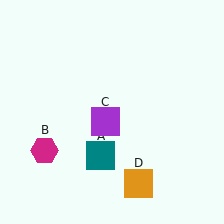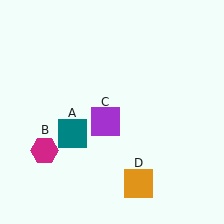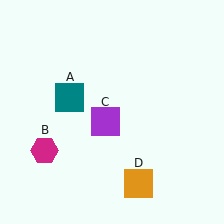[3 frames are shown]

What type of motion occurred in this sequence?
The teal square (object A) rotated clockwise around the center of the scene.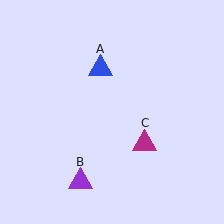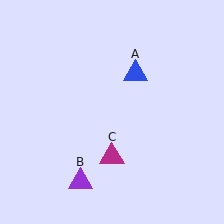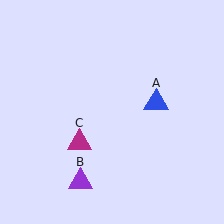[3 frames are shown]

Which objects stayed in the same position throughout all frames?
Purple triangle (object B) remained stationary.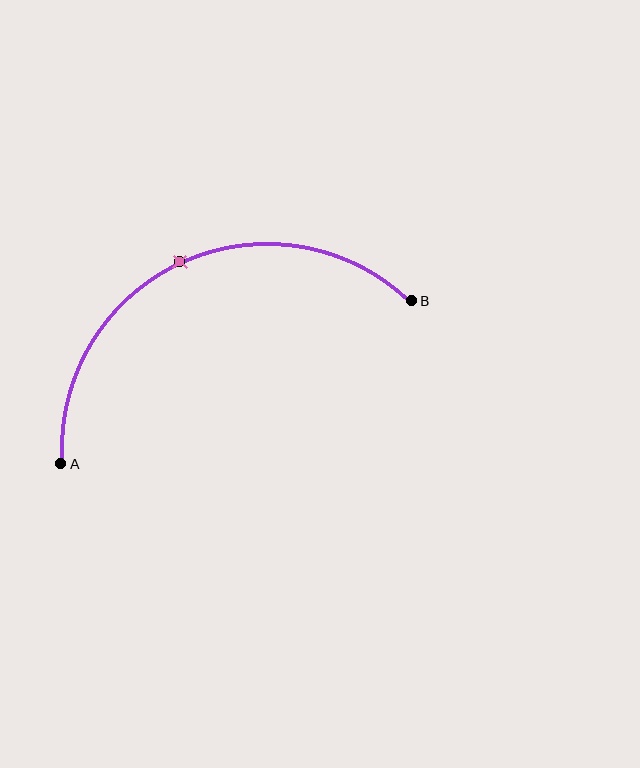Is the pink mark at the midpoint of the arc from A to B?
Yes. The pink mark lies on the arc at equal arc-length from both A and B — it is the arc midpoint.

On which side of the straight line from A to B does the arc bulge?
The arc bulges above the straight line connecting A and B.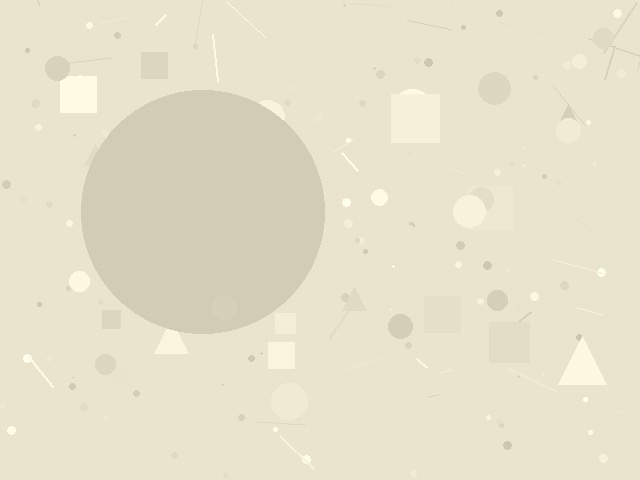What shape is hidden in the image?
A circle is hidden in the image.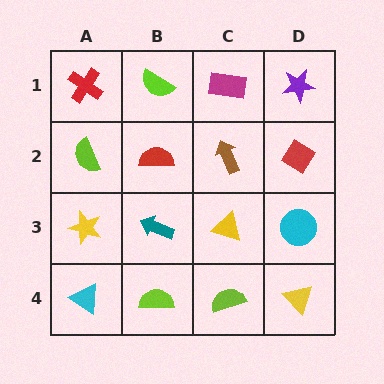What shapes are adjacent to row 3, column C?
A brown arrow (row 2, column C), a lime semicircle (row 4, column C), a teal arrow (row 3, column B), a cyan circle (row 3, column D).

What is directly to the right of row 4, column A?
A lime semicircle.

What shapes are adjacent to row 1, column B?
A red semicircle (row 2, column B), a red cross (row 1, column A), a magenta rectangle (row 1, column C).